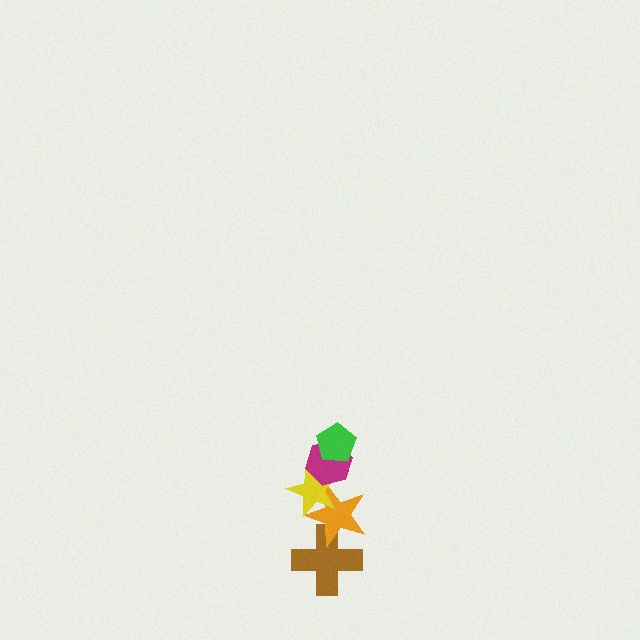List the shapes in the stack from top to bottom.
From top to bottom: the green pentagon, the magenta hexagon, the yellow star, the orange star, the brown cross.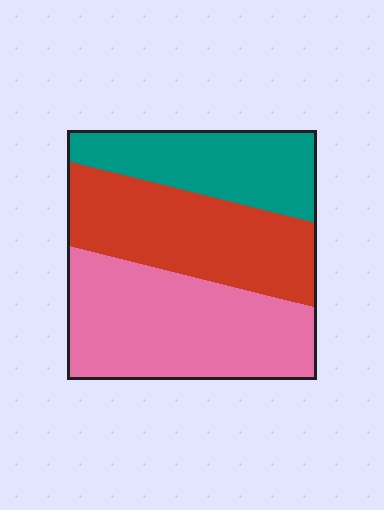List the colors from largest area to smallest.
From largest to smallest: pink, red, teal.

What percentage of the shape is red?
Red takes up between a third and a half of the shape.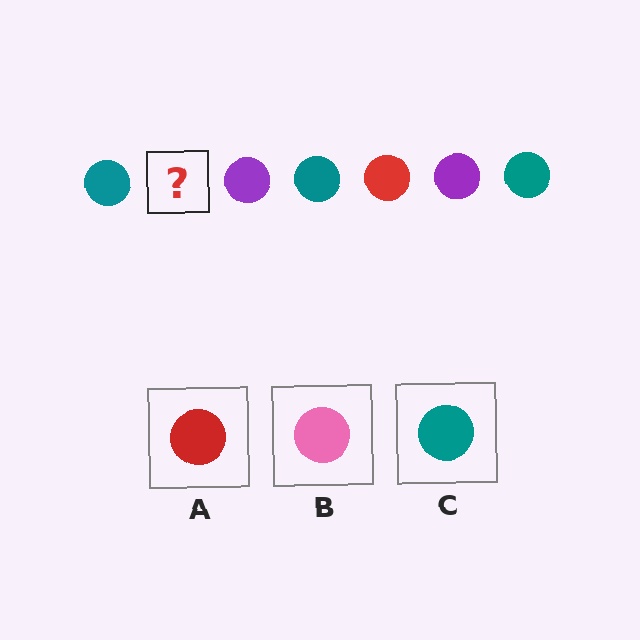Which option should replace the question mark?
Option A.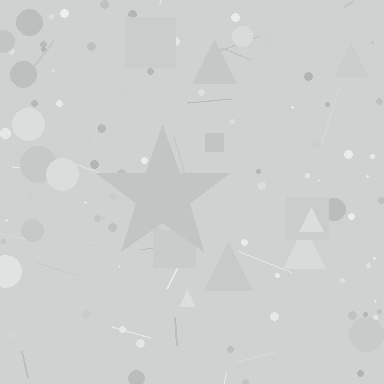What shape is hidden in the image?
A star is hidden in the image.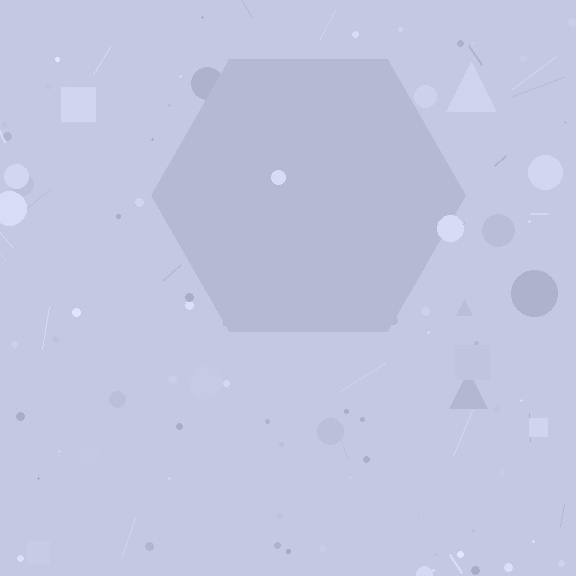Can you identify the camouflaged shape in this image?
The camouflaged shape is a hexagon.